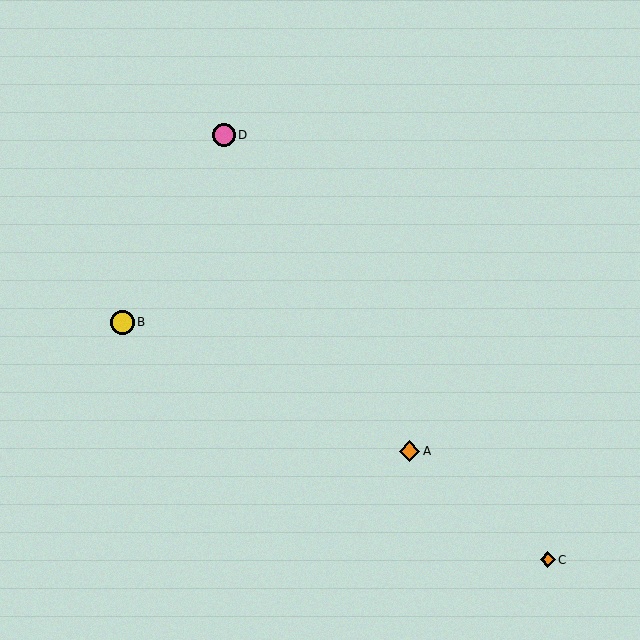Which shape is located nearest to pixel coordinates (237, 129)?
The pink circle (labeled D) at (224, 135) is nearest to that location.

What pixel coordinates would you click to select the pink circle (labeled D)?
Click at (224, 135) to select the pink circle D.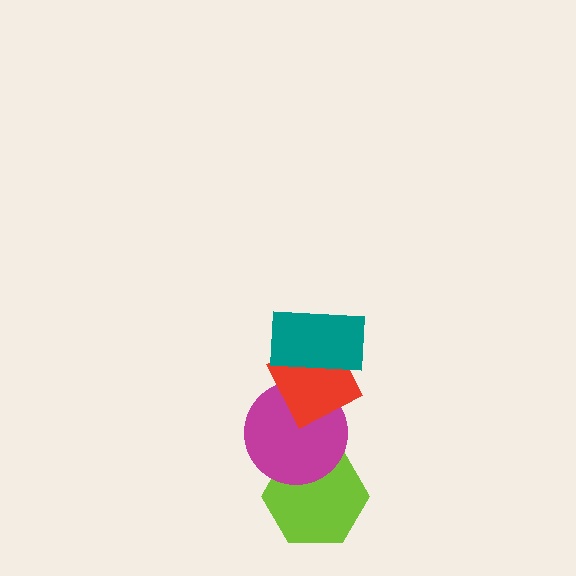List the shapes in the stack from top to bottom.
From top to bottom: the teal rectangle, the red diamond, the magenta circle, the lime hexagon.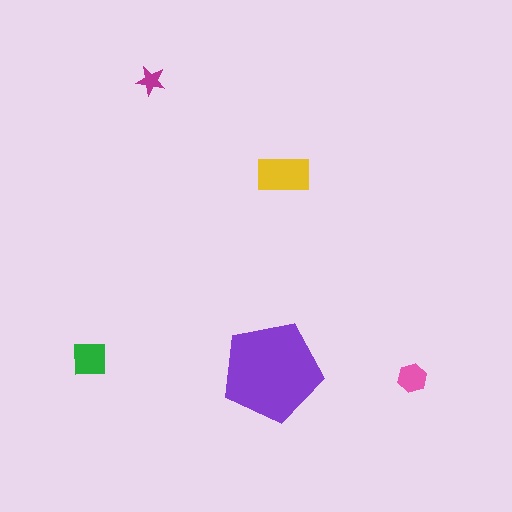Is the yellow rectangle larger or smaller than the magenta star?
Larger.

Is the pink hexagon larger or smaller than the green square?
Smaller.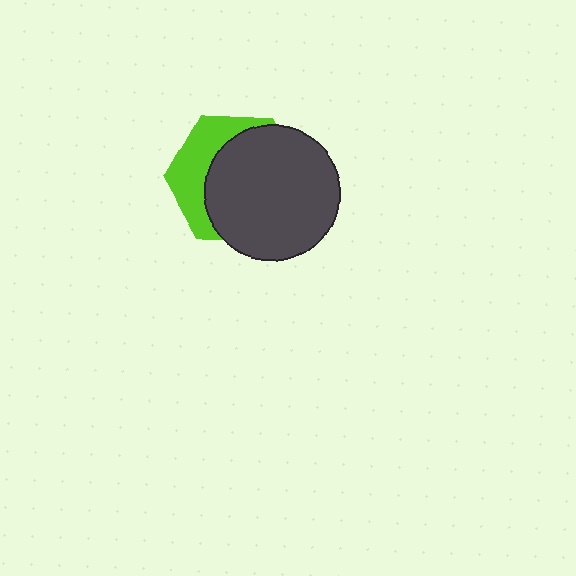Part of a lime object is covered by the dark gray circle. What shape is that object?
It is a hexagon.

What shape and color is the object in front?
The object in front is a dark gray circle.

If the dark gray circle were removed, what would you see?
You would see the complete lime hexagon.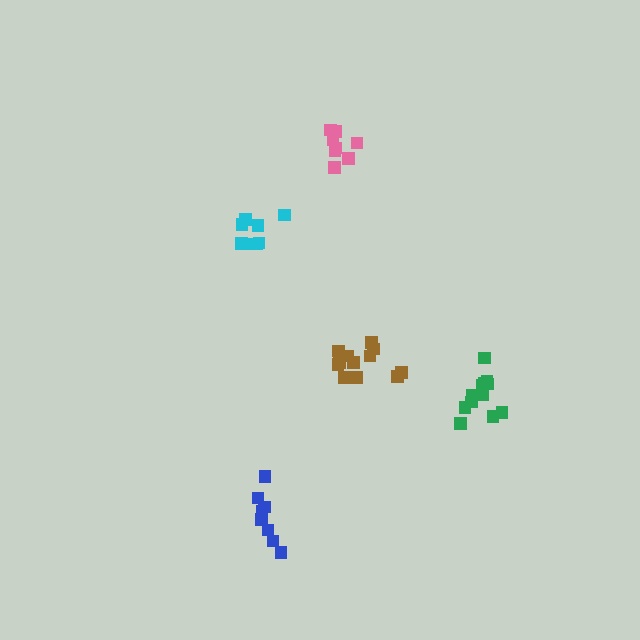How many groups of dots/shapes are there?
There are 5 groups.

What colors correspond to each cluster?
The clusters are colored: cyan, blue, pink, green, brown.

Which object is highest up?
The pink cluster is topmost.